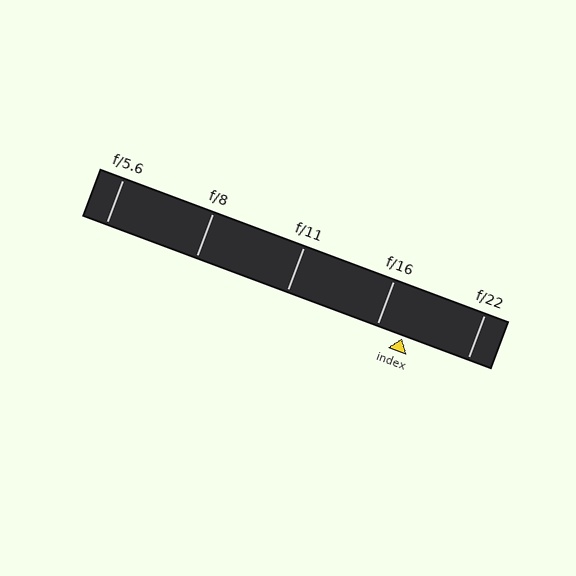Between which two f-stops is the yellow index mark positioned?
The index mark is between f/16 and f/22.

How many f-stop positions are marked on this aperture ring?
There are 5 f-stop positions marked.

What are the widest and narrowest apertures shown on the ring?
The widest aperture shown is f/5.6 and the narrowest is f/22.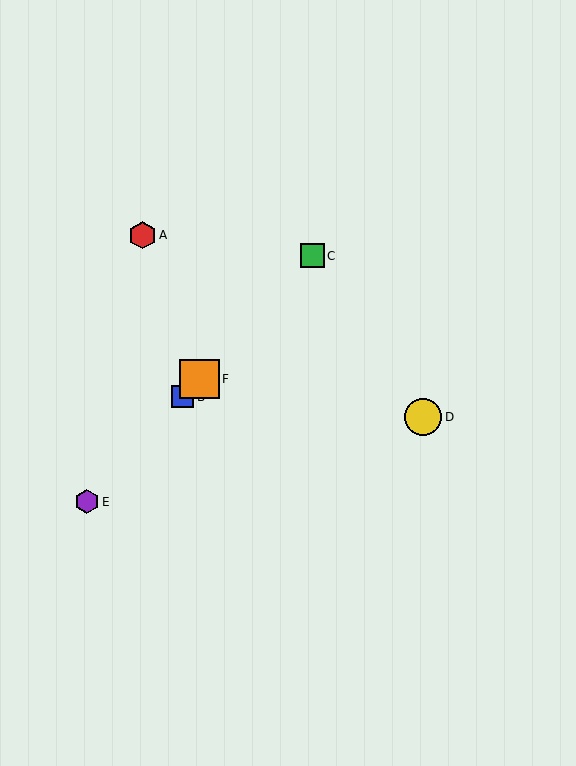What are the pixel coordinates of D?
Object D is at (423, 417).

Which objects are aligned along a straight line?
Objects B, C, E, F are aligned along a straight line.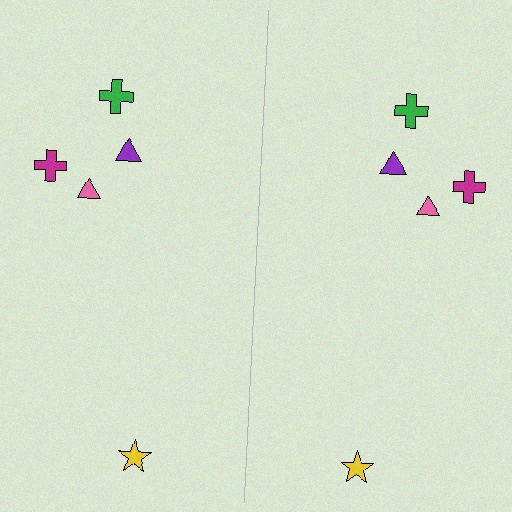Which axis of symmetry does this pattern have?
The pattern has a vertical axis of symmetry running through the center of the image.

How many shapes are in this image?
There are 10 shapes in this image.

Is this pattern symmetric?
Yes, this pattern has bilateral (reflection) symmetry.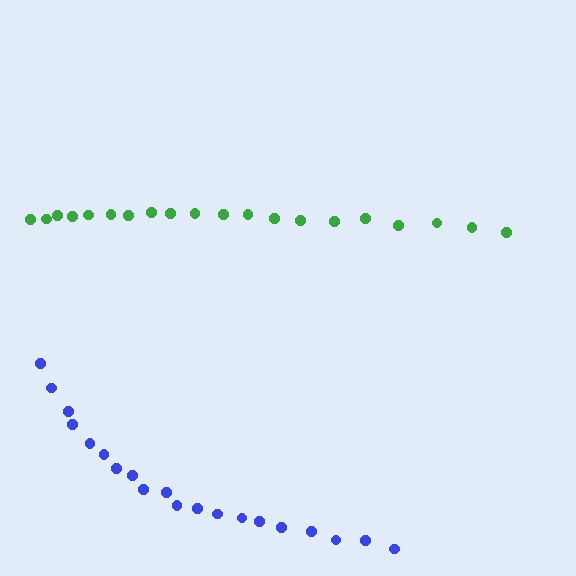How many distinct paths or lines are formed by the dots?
There are 2 distinct paths.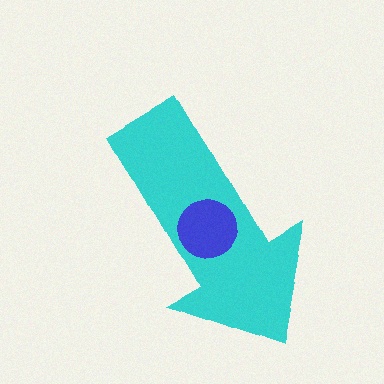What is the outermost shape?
The cyan arrow.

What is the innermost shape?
The blue circle.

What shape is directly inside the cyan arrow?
The blue circle.